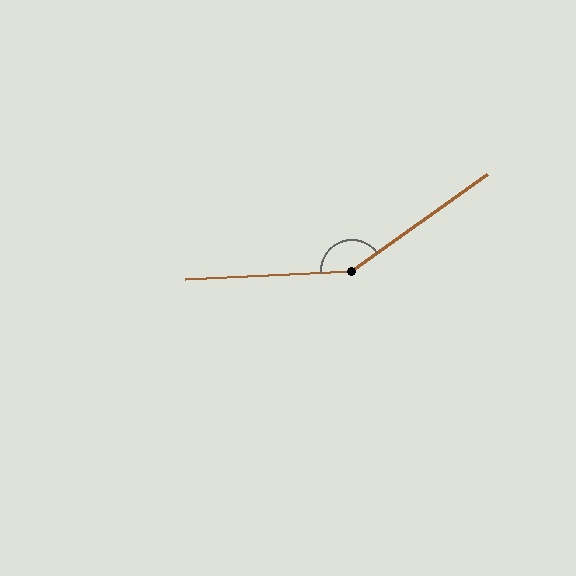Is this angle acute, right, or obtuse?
It is obtuse.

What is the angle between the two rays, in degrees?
Approximately 148 degrees.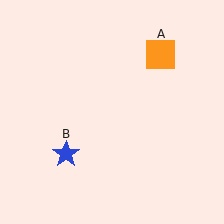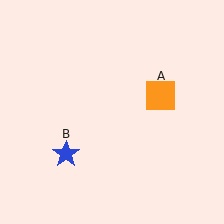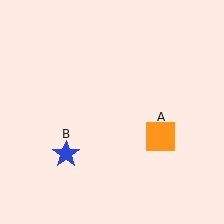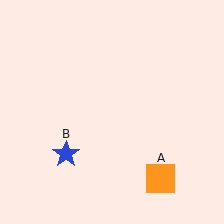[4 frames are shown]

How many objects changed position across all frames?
1 object changed position: orange square (object A).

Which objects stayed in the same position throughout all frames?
Blue star (object B) remained stationary.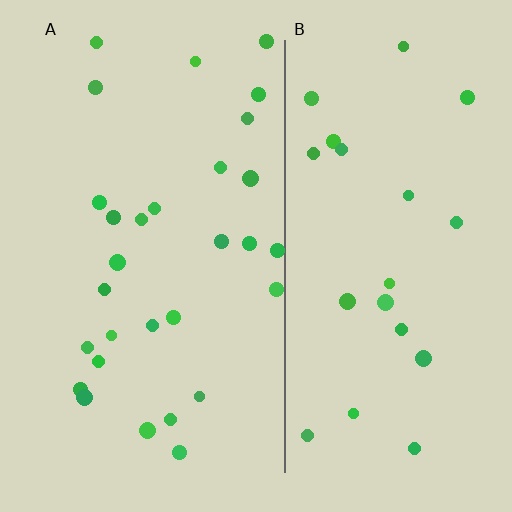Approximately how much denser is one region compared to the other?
Approximately 1.4× — region A over region B.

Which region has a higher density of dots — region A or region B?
A (the left).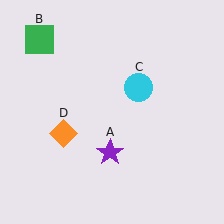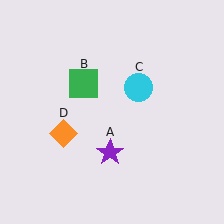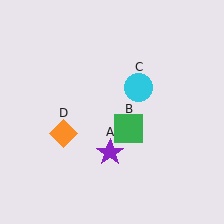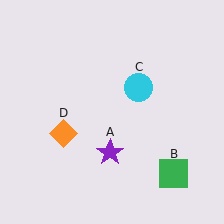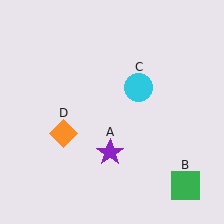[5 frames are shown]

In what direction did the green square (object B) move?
The green square (object B) moved down and to the right.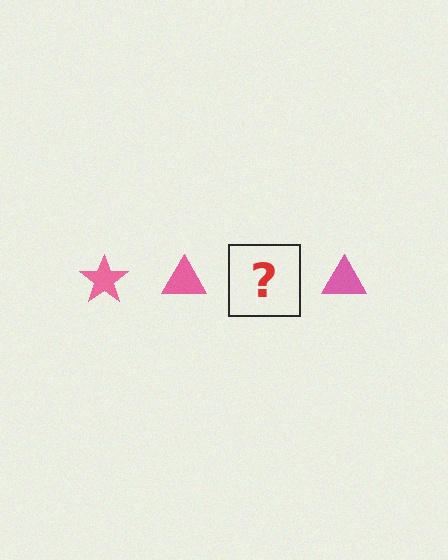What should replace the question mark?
The question mark should be replaced with a pink star.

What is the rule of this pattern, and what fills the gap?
The rule is that the pattern cycles through star, triangle shapes in pink. The gap should be filled with a pink star.